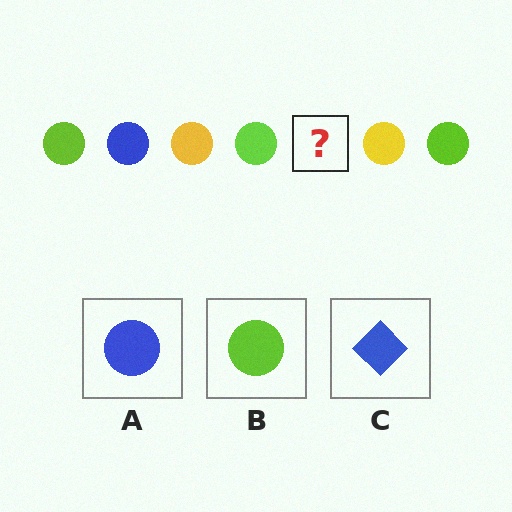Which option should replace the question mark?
Option A.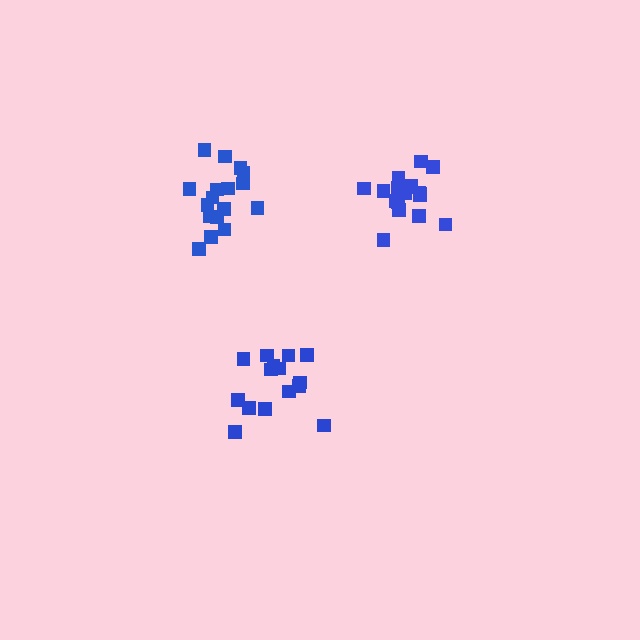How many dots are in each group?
Group 1: 15 dots, Group 2: 18 dots, Group 3: 17 dots (50 total).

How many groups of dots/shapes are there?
There are 3 groups.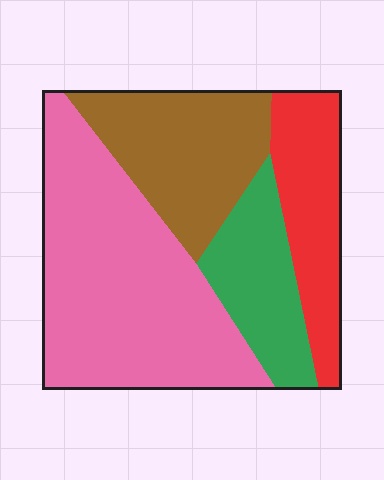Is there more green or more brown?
Brown.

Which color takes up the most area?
Pink, at roughly 45%.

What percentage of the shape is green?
Green takes up about one sixth (1/6) of the shape.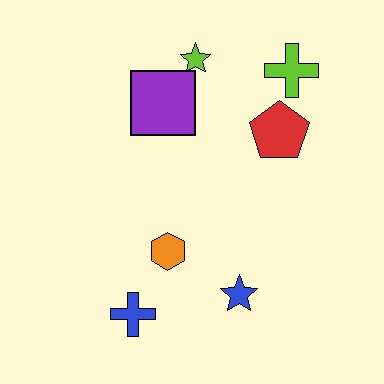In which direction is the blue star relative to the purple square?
The blue star is below the purple square.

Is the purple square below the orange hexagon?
No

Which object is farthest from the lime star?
The blue cross is farthest from the lime star.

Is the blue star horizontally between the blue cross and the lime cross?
Yes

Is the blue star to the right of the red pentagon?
No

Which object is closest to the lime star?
The purple square is closest to the lime star.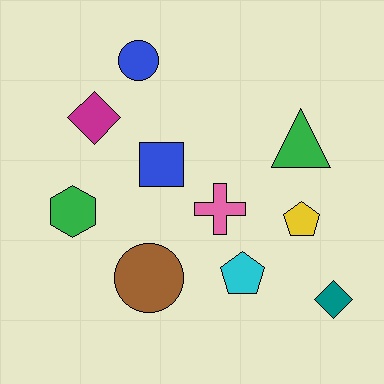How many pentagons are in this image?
There are 2 pentagons.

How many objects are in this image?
There are 10 objects.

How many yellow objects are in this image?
There is 1 yellow object.